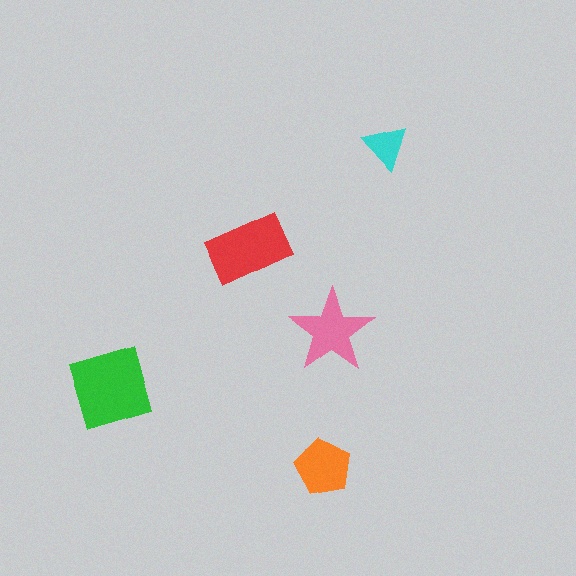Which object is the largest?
The green square.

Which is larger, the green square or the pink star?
The green square.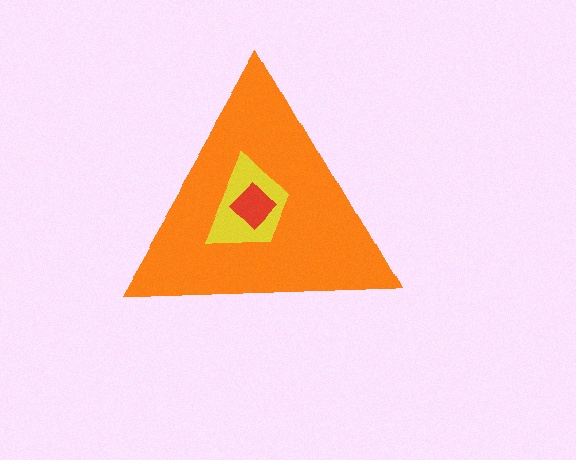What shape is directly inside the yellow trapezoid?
The red diamond.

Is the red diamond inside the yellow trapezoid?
Yes.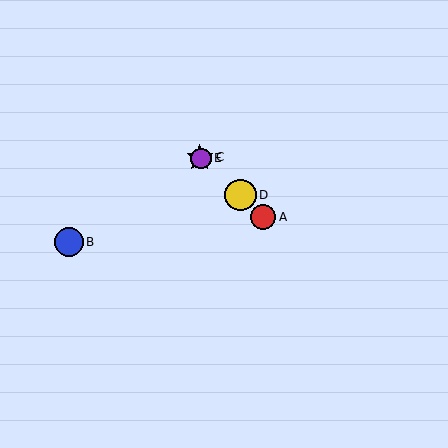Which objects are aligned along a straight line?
Objects A, C, D, E are aligned along a straight line.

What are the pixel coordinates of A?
Object A is at (263, 217).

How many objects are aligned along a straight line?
4 objects (A, C, D, E) are aligned along a straight line.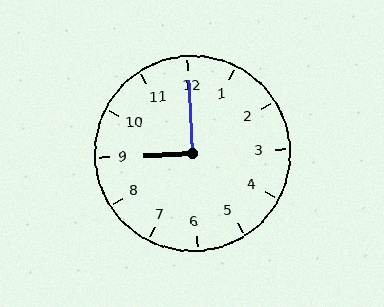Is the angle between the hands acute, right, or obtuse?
It is right.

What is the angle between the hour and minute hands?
Approximately 90 degrees.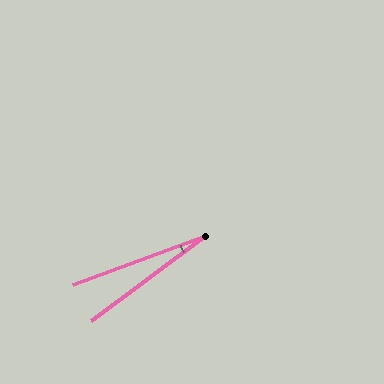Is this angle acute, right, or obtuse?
It is acute.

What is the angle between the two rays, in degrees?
Approximately 17 degrees.